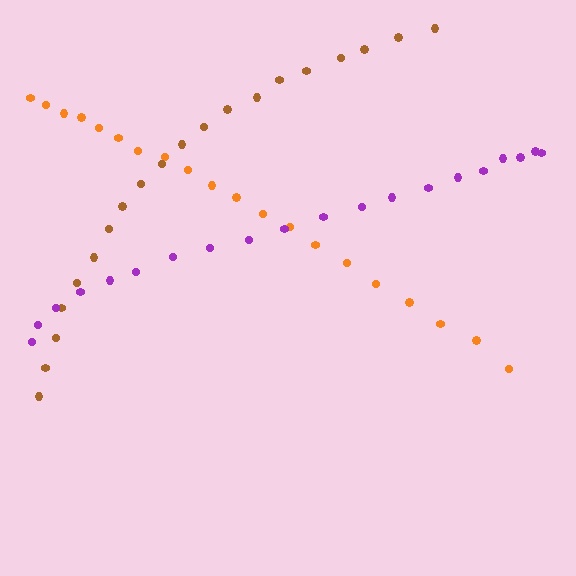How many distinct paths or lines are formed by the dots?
There are 3 distinct paths.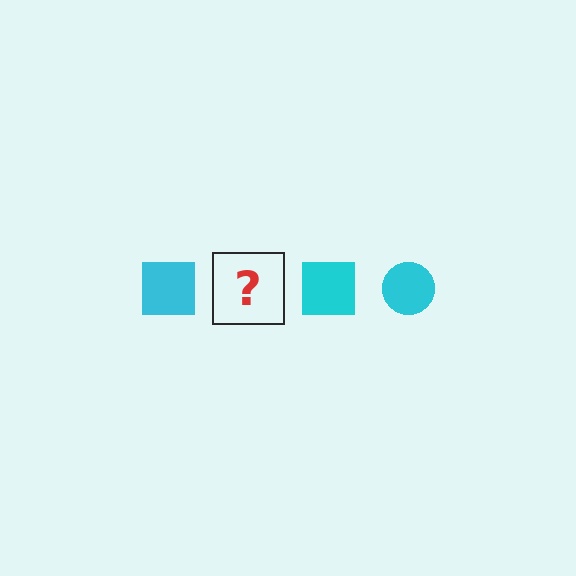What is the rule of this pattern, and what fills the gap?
The rule is that the pattern cycles through square, circle shapes in cyan. The gap should be filled with a cyan circle.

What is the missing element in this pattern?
The missing element is a cyan circle.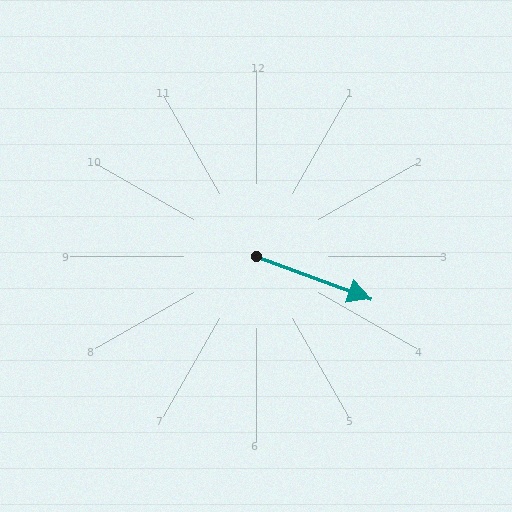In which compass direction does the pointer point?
East.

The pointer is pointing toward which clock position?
Roughly 4 o'clock.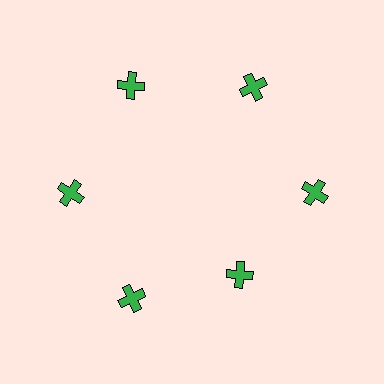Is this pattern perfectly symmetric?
No. The 6 green crosses are arranged in a ring, but one element near the 5 o'clock position is pulled inward toward the center, breaking the 6-fold rotational symmetry.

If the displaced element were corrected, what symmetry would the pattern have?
It would have 6-fold rotational symmetry — the pattern would map onto itself every 60 degrees.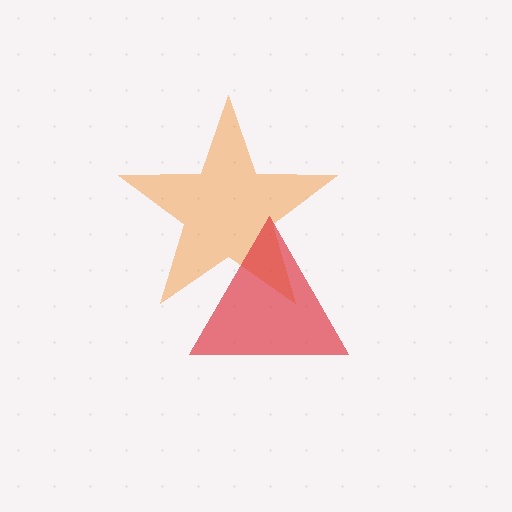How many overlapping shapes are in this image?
There are 2 overlapping shapes in the image.